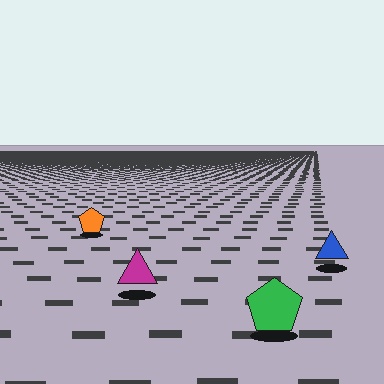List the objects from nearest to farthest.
From nearest to farthest: the green pentagon, the magenta triangle, the blue triangle, the orange pentagon.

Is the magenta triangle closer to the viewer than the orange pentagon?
Yes. The magenta triangle is closer — you can tell from the texture gradient: the ground texture is coarser near it.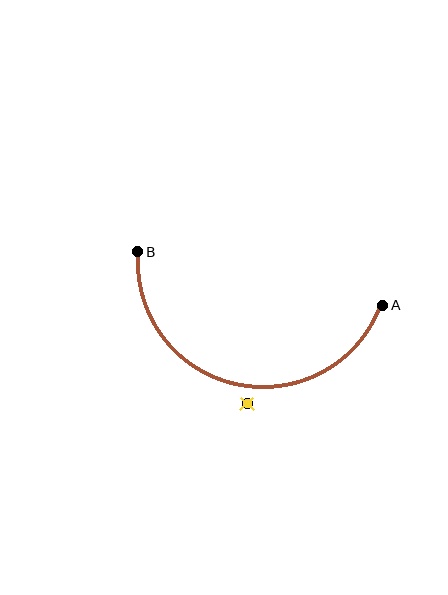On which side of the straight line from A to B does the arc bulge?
The arc bulges below the straight line connecting A and B.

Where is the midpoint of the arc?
The arc midpoint is the point on the curve farthest from the straight line joining A and B. It sits below that line.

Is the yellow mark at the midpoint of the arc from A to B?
No — the yellow mark does not lie on the arc at all. It sits slightly outside the curve.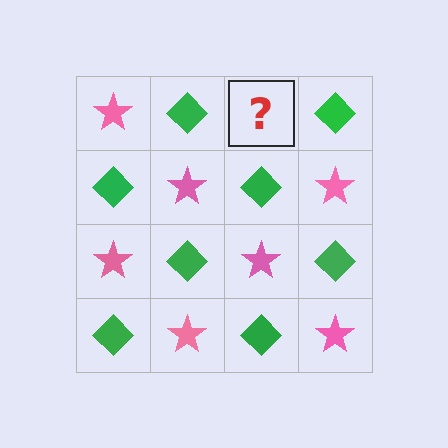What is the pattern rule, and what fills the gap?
The rule is that it alternates pink star and green diamond in a checkerboard pattern. The gap should be filled with a pink star.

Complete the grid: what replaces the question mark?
The question mark should be replaced with a pink star.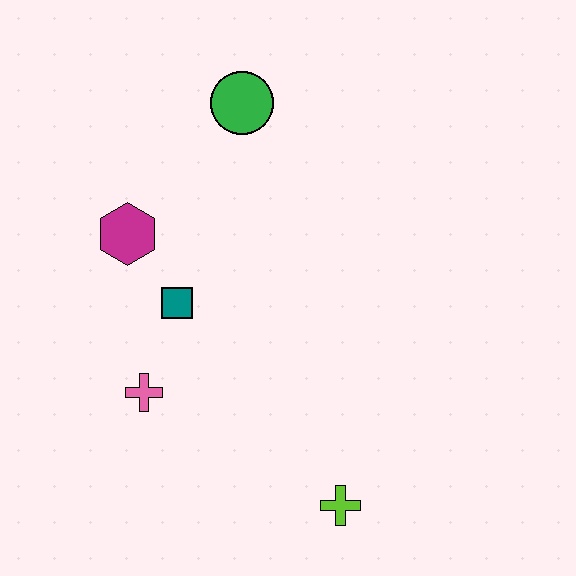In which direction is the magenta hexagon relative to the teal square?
The magenta hexagon is above the teal square.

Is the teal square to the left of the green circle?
Yes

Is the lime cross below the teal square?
Yes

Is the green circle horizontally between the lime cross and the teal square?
Yes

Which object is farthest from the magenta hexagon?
The lime cross is farthest from the magenta hexagon.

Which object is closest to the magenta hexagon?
The teal square is closest to the magenta hexagon.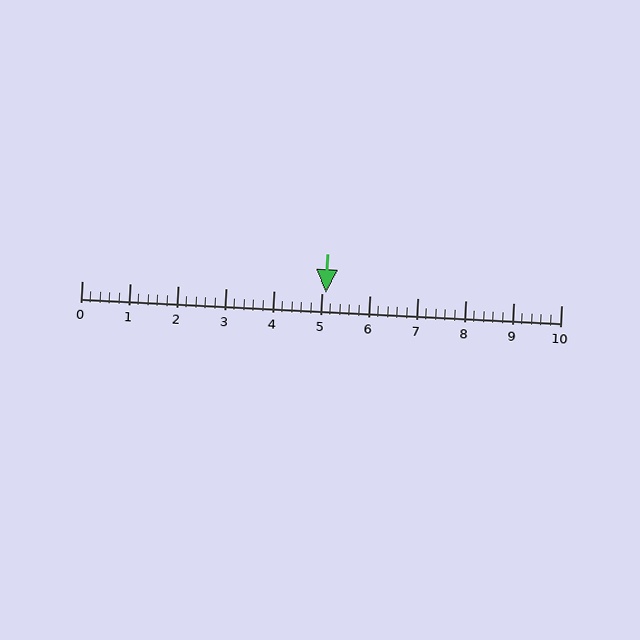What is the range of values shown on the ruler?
The ruler shows values from 0 to 10.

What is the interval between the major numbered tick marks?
The major tick marks are spaced 1 units apart.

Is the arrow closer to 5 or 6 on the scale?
The arrow is closer to 5.